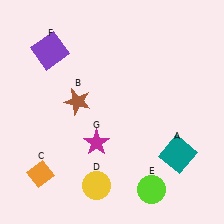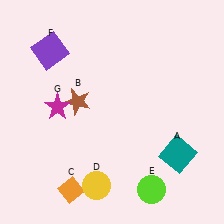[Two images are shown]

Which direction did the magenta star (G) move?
The magenta star (G) moved left.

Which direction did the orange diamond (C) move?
The orange diamond (C) moved right.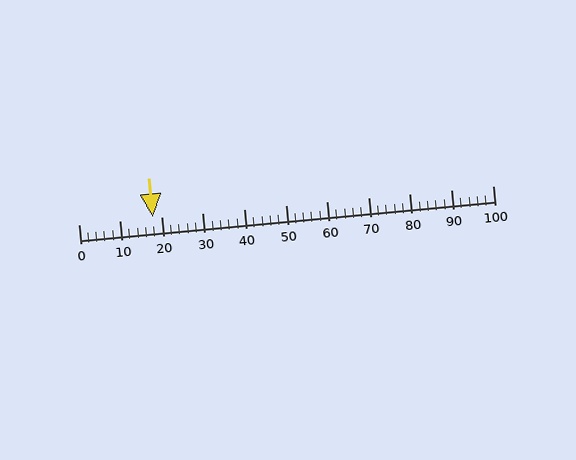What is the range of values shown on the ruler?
The ruler shows values from 0 to 100.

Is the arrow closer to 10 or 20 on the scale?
The arrow is closer to 20.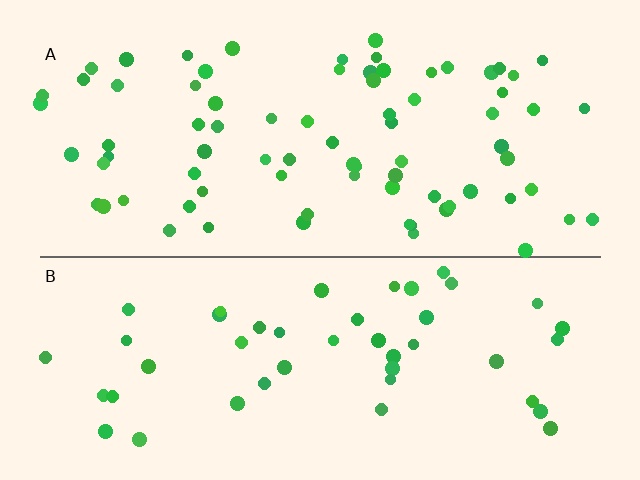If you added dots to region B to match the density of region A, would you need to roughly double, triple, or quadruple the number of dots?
Approximately double.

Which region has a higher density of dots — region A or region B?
A (the top).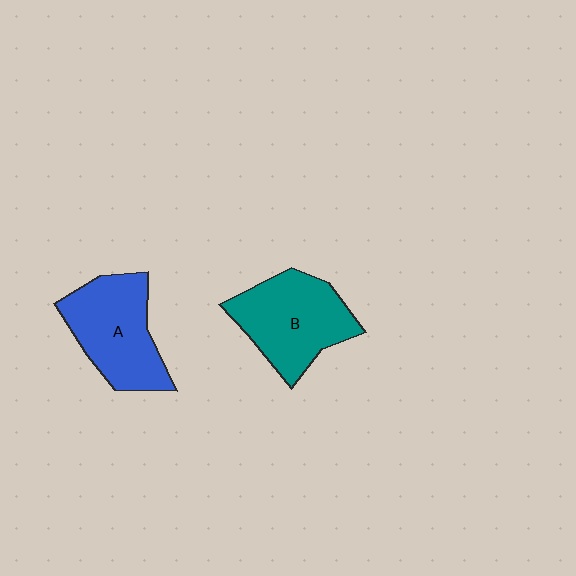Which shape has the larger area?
Shape B (teal).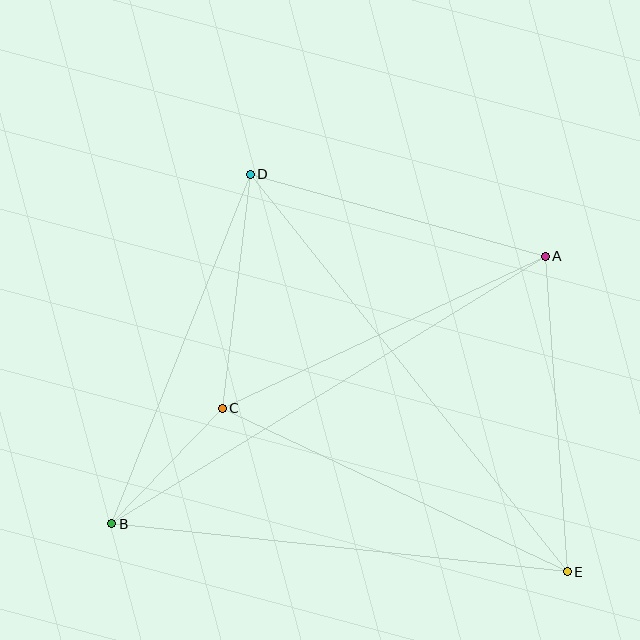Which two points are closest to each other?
Points B and C are closest to each other.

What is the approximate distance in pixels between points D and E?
The distance between D and E is approximately 508 pixels.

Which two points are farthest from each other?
Points A and B are farthest from each other.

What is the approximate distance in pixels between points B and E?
The distance between B and E is approximately 458 pixels.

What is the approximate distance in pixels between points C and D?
The distance between C and D is approximately 236 pixels.